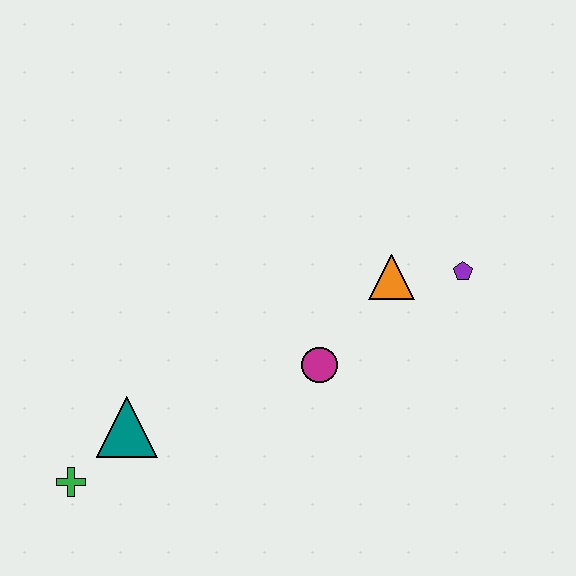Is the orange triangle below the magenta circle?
No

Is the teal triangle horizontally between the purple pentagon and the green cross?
Yes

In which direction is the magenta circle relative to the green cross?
The magenta circle is to the right of the green cross.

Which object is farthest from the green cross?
The purple pentagon is farthest from the green cross.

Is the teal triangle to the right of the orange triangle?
No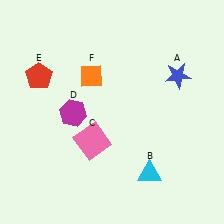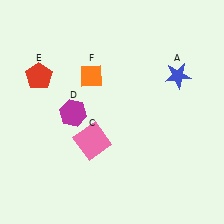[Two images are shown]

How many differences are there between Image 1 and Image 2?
There is 1 difference between the two images.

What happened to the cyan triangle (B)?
The cyan triangle (B) was removed in Image 2. It was in the bottom-right area of Image 1.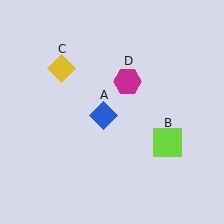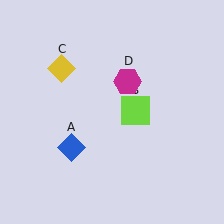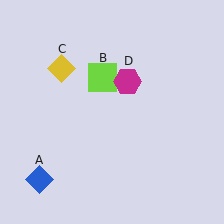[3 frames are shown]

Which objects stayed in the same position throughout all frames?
Yellow diamond (object C) and magenta hexagon (object D) remained stationary.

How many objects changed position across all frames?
2 objects changed position: blue diamond (object A), lime square (object B).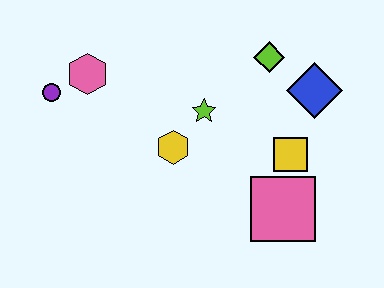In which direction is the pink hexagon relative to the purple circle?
The pink hexagon is to the right of the purple circle.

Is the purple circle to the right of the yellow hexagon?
No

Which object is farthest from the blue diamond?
The purple circle is farthest from the blue diamond.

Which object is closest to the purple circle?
The pink hexagon is closest to the purple circle.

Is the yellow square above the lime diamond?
No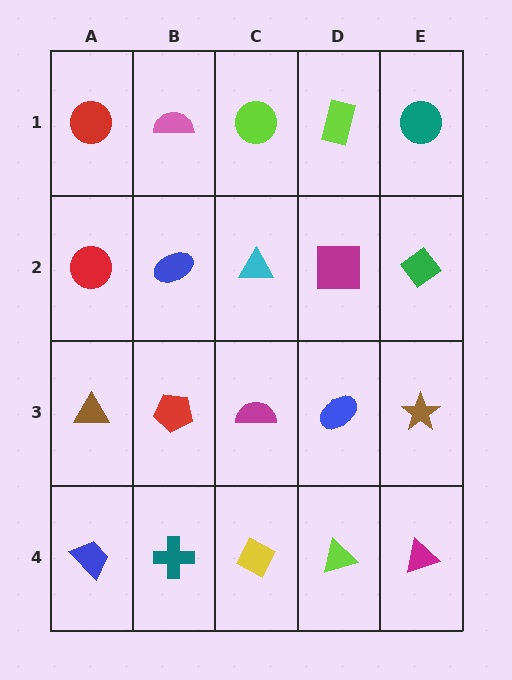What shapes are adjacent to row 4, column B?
A red pentagon (row 3, column B), a blue trapezoid (row 4, column A), a yellow diamond (row 4, column C).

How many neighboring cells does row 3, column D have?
4.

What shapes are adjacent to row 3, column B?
A blue ellipse (row 2, column B), a teal cross (row 4, column B), a brown triangle (row 3, column A), a magenta semicircle (row 3, column C).